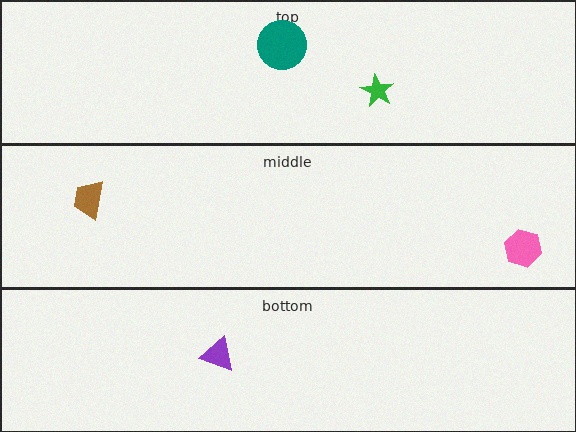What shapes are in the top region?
The teal circle, the green star.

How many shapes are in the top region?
2.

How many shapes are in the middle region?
2.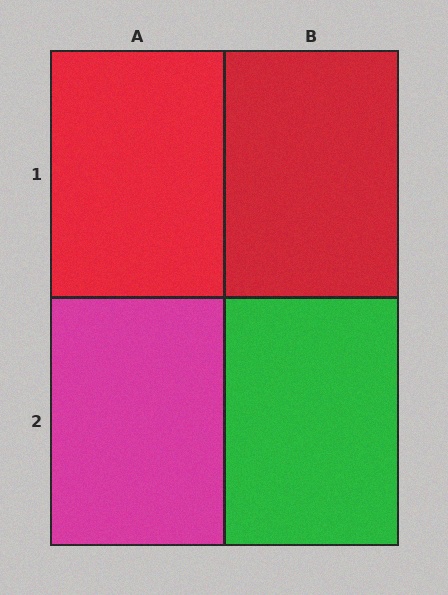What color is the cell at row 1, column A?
Red.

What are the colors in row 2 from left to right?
Magenta, green.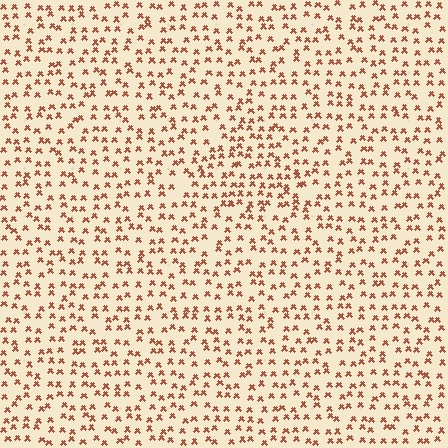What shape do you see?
I see a triangle.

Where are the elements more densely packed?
The elements are more densely packed inside the triangle boundary.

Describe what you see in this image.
The image contains small brown elements arranged at two different densities. A triangle-shaped region is visible where the elements are more densely packed than the surrounding area.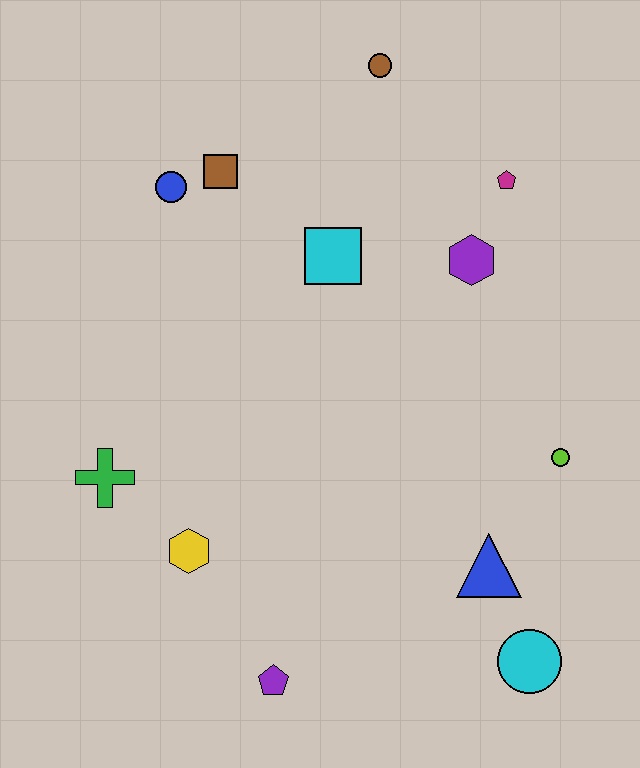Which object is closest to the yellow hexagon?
The green cross is closest to the yellow hexagon.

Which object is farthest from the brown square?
The cyan circle is farthest from the brown square.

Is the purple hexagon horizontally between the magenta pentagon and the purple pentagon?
Yes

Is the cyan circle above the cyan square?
No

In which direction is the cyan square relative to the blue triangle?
The cyan square is above the blue triangle.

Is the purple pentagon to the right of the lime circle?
No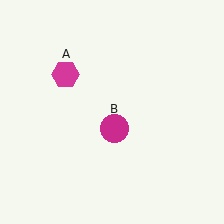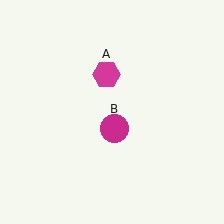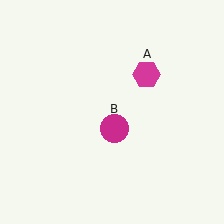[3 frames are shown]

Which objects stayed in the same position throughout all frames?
Magenta circle (object B) remained stationary.